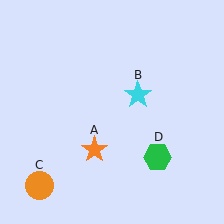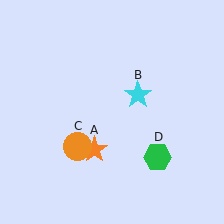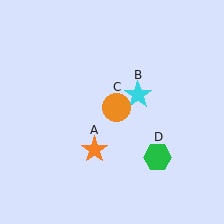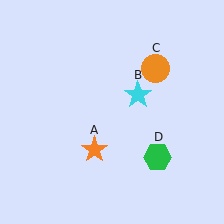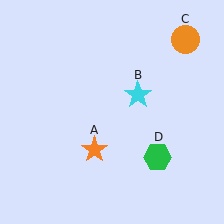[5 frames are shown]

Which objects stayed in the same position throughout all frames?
Orange star (object A) and cyan star (object B) and green hexagon (object D) remained stationary.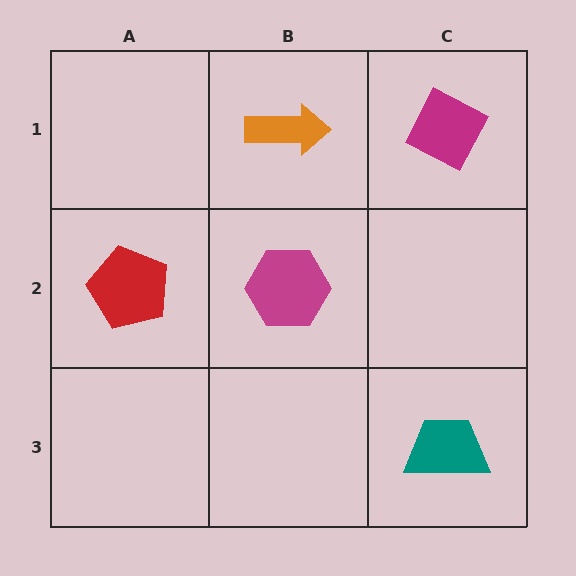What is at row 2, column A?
A red pentagon.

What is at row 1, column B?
An orange arrow.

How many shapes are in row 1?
2 shapes.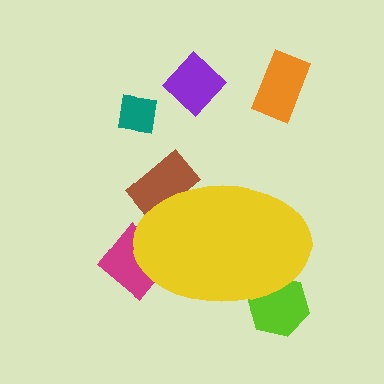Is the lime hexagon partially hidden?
Yes, the lime hexagon is partially hidden behind the yellow ellipse.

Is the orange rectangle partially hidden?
No, the orange rectangle is fully visible.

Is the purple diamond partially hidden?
No, the purple diamond is fully visible.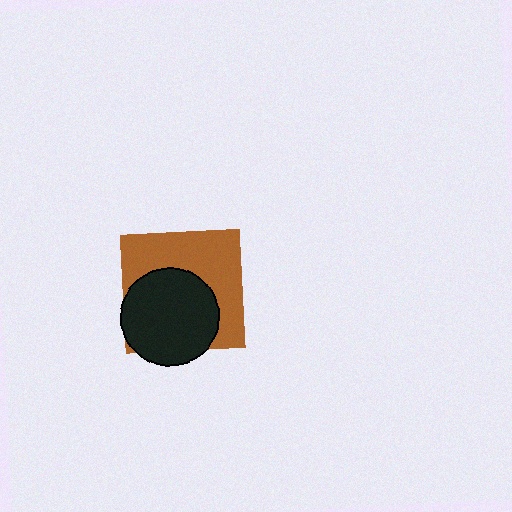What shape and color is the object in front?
The object in front is a black circle.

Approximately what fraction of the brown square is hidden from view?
Roughly 48% of the brown square is hidden behind the black circle.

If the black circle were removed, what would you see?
You would see the complete brown square.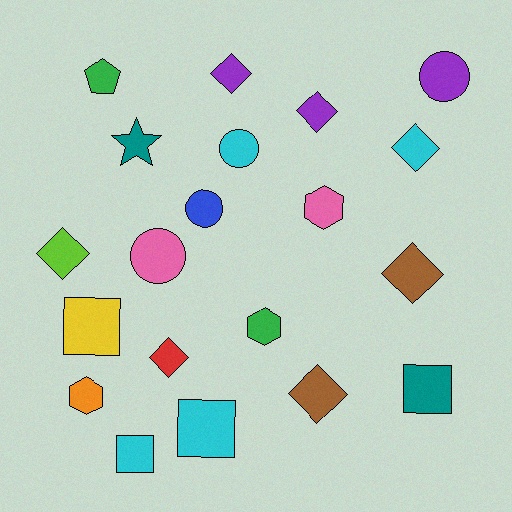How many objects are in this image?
There are 20 objects.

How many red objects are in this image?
There is 1 red object.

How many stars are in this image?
There is 1 star.